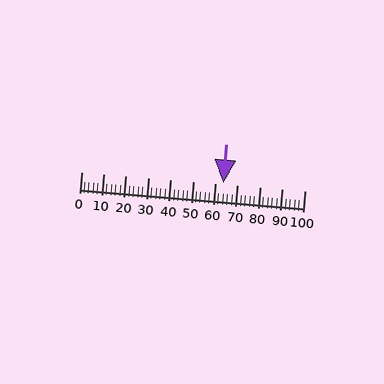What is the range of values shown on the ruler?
The ruler shows values from 0 to 100.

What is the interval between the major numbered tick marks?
The major tick marks are spaced 10 units apart.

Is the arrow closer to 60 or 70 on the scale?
The arrow is closer to 60.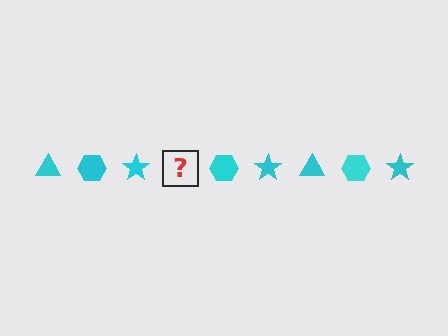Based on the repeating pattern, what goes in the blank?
The blank should be a cyan triangle.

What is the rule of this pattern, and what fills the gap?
The rule is that the pattern cycles through triangle, hexagon, star shapes in cyan. The gap should be filled with a cyan triangle.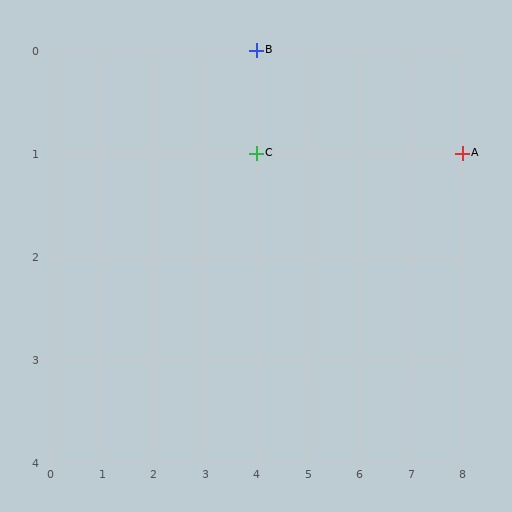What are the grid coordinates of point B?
Point B is at grid coordinates (4, 0).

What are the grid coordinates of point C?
Point C is at grid coordinates (4, 1).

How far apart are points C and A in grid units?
Points C and A are 4 columns apart.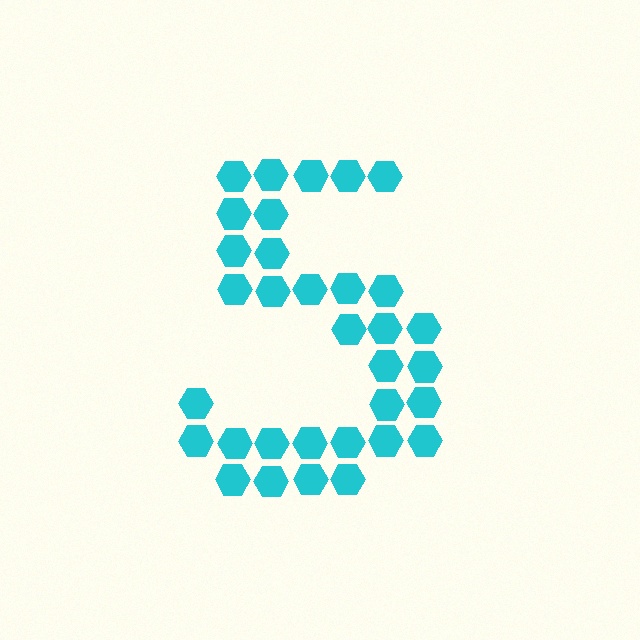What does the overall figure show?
The overall figure shows the digit 5.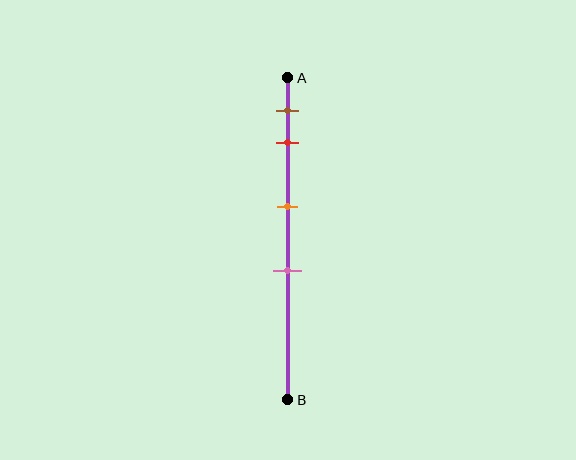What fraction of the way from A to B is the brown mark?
The brown mark is approximately 10% (0.1) of the way from A to B.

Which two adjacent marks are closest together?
The brown and red marks are the closest adjacent pair.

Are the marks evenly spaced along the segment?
No, the marks are not evenly spaced.